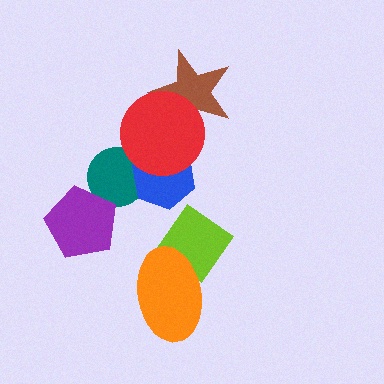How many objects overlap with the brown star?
1 object overlaps with the brown star.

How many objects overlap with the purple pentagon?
1 object overlaps with the purple pentagon.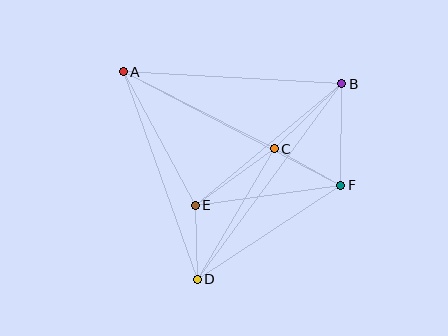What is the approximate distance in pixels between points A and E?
The distance between A and E is approximately 152 pixels.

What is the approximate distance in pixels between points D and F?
The distance between D and F is approximately 171 pixels.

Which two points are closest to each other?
Points D and E are closest to each other.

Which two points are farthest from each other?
Points A and F are farthest from each other.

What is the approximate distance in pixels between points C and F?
The distance between C and F is approximately 76 pixels.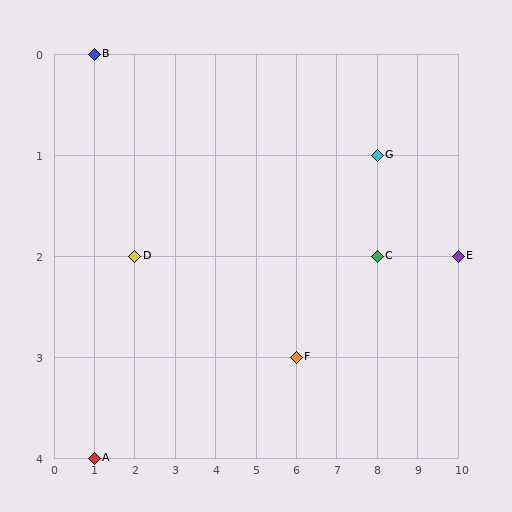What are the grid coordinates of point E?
Point E is at grid coordinates (10, 2).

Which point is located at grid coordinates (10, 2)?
Point E is at (10, 2).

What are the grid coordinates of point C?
Point C is at grid coordinates (8, 2).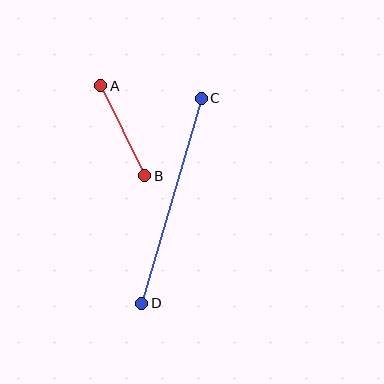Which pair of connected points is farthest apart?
Points C and D are farthest apart.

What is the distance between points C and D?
The distance is approximately 213 pixels.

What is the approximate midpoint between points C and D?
The midpoint is at approximately (172, 201) pixels.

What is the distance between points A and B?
The distance is approximately 100 pixels.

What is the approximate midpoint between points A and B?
The midpoint is at approximately (123, 131) pixels.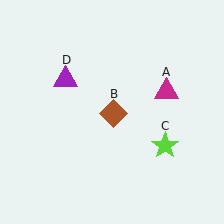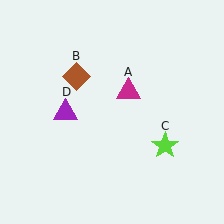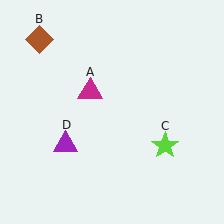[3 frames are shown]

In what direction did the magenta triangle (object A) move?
The magenta triangle (object A) moved left.